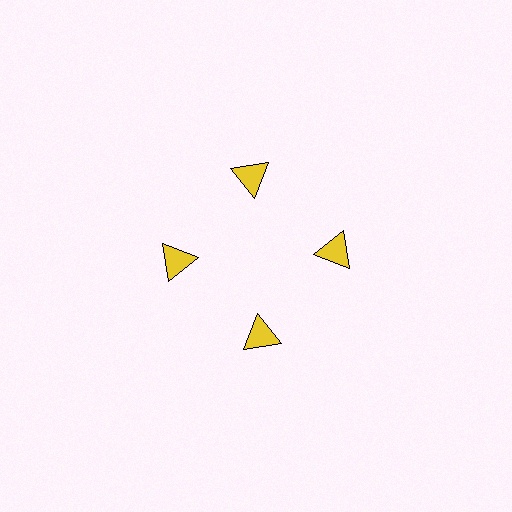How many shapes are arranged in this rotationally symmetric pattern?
There are 4 shapes, arranged in 4 groups of 1.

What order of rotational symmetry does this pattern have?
This pattern has 4-fold rotational symmetry.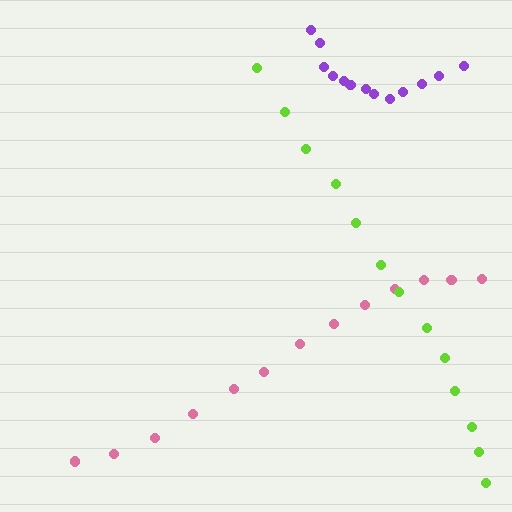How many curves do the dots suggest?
There are 3 distinct paths.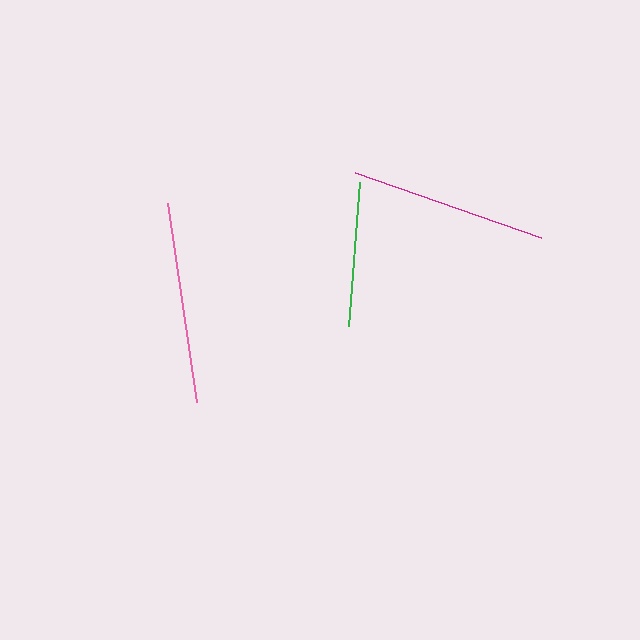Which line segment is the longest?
The pink line is the longest at approximately 201 pixels.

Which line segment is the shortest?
The green line is the shortest at approximately 145 pixels.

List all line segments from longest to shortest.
From longest to shortest: pink, magenta, green.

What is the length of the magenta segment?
The magenta segment is approximately 197 pixels long.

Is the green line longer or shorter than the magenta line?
The magenta line is longer than the green line.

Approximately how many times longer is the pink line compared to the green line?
The pink line is approximately 1.4 times the length of the green line.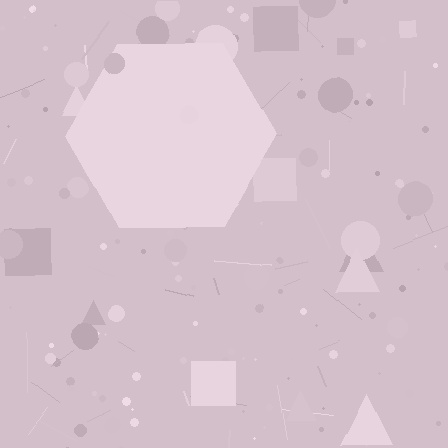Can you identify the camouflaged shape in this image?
The camouflaged shape is a hexagon.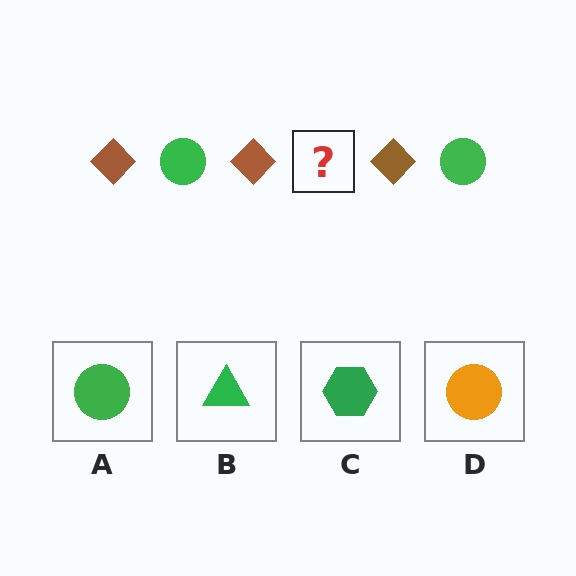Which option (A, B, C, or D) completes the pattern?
A.